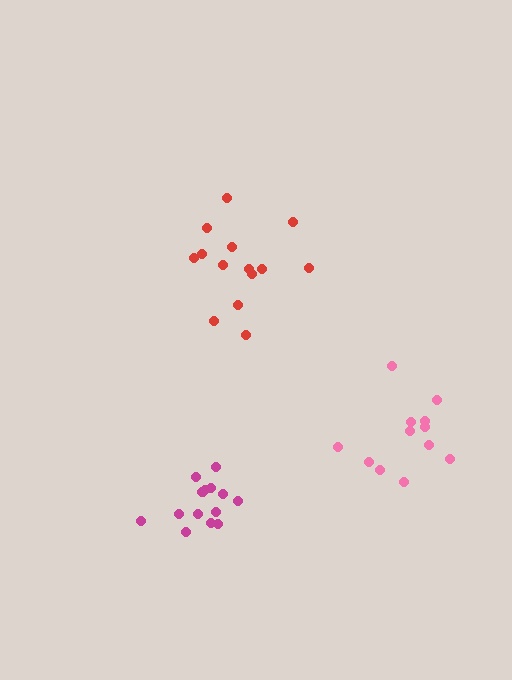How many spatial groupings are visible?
There are 3 spatial groupings.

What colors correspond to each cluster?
The clusters are colored: red, pink, magenta.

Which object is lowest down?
The magenta cluster is bottommost.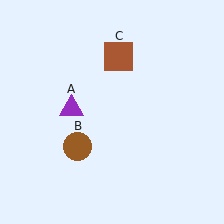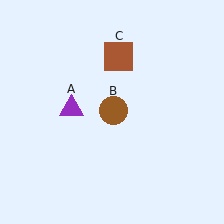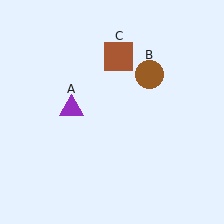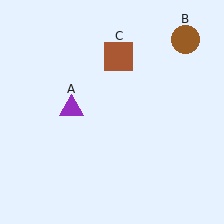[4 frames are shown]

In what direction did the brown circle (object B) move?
The brown circle (object B) moved up and to the right.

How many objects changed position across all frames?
1 object changed position: brown circle (object B).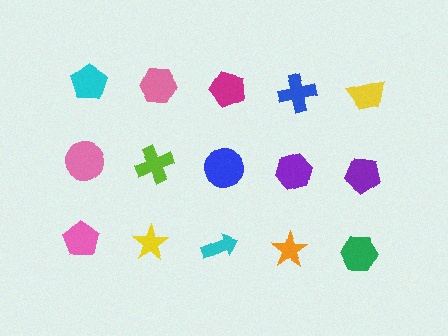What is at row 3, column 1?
A pink pentagon.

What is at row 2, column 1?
A pink circle.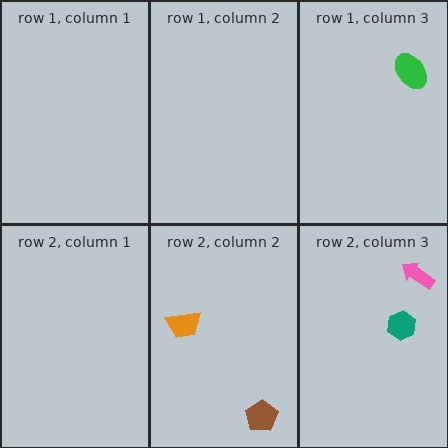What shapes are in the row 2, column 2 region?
The orange trapezoid, the brown pentagon.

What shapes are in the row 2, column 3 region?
The pink arrow, the teal hexagon.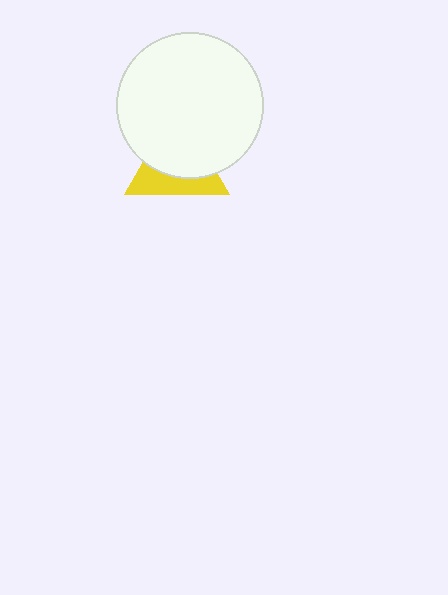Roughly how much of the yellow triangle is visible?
A small part of it is visible (roughly 41%).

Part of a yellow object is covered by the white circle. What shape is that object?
It is a triangle.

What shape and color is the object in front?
The object in front is a white circle.